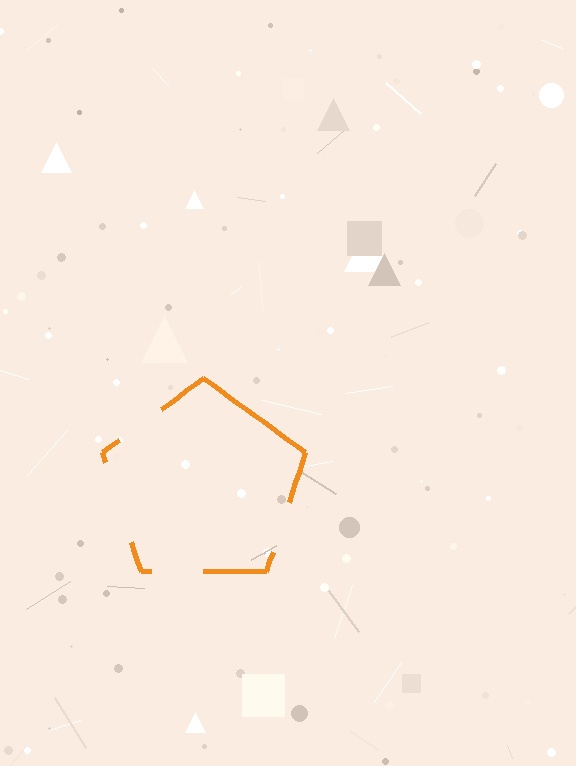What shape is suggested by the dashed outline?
The dashed outline suggests a pentagon.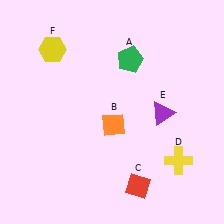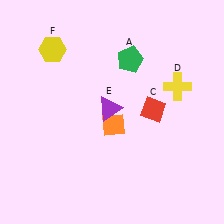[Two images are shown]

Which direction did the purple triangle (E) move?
The purple triangle (E) moved left.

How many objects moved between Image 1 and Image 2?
3 objects moved between the two images.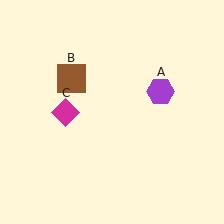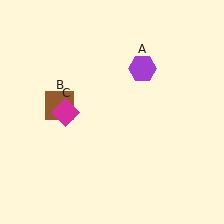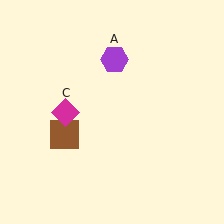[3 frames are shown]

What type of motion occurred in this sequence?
The purple hexagon (object A), brown square (object B) rotated counterclockwise around the center of the scene.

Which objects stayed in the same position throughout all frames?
Magenta diamond (object C) remained stationary.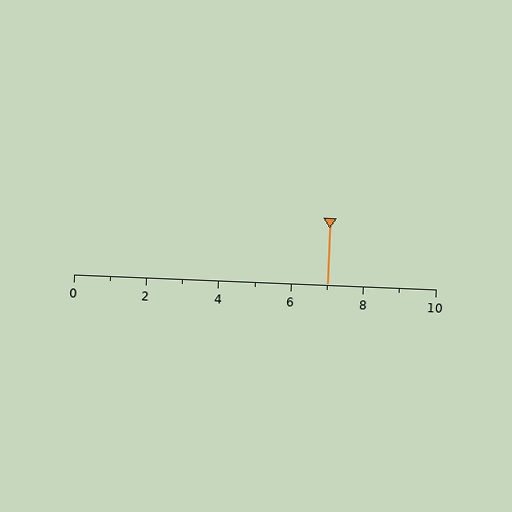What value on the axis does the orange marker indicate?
The marker indicates approximately 7.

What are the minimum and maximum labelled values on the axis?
The axis runs from 0 to 10.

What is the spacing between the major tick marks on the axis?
The major ticks are spaced 2 apart.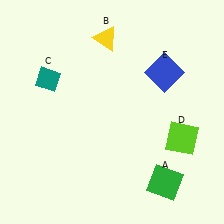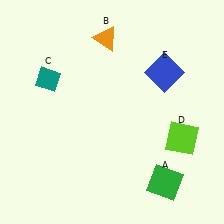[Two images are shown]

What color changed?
The triangle (B) changed from yellow in Image 1 to orange in Image 2.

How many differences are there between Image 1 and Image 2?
There is 1 difference between the two images.